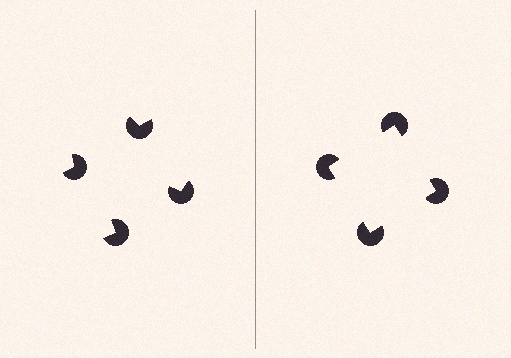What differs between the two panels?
The pac-man discs are positioned identically on both sides; only the wedge orientations differ. On the right they align to a square; on the left they are misaligned.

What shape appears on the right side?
An illusory square.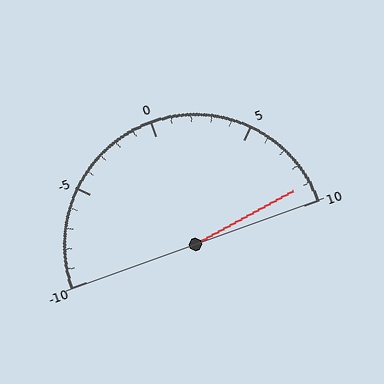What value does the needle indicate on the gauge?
The needle indicates approximately 9.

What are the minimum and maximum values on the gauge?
The gauge ranges from -10 to 10.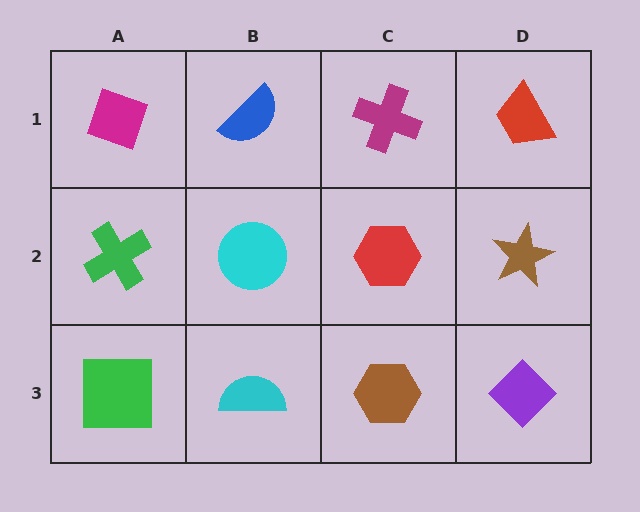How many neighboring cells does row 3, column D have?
2.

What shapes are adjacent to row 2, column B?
A blue semicircle (row 1, column B), a cyan semicircle (row 3, column B), a green cross (row 2, column A), a red hexagon (row 2, column C).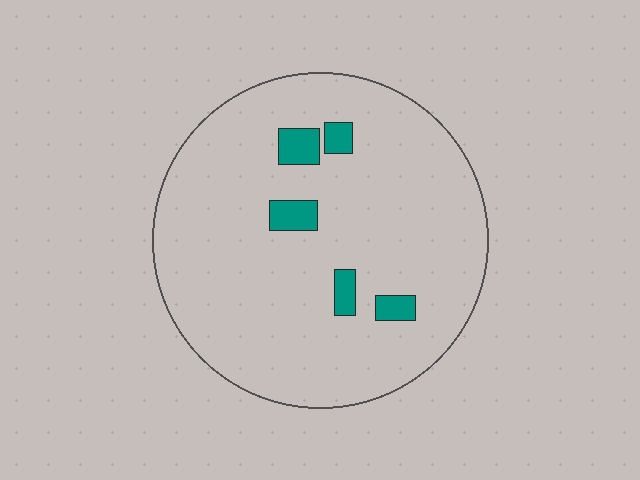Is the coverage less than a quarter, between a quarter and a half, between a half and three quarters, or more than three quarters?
Less than a quarter.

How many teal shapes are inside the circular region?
5.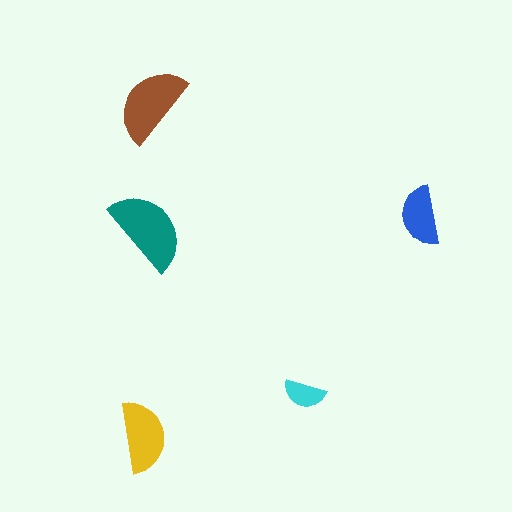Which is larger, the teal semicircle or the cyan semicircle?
The teal one.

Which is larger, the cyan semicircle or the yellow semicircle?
The yellow one.